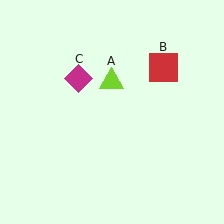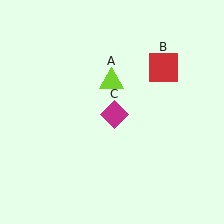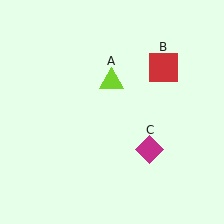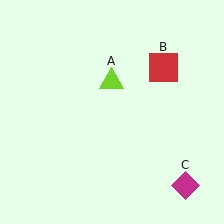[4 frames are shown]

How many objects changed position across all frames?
1 object changed position: magenta diamond (object C).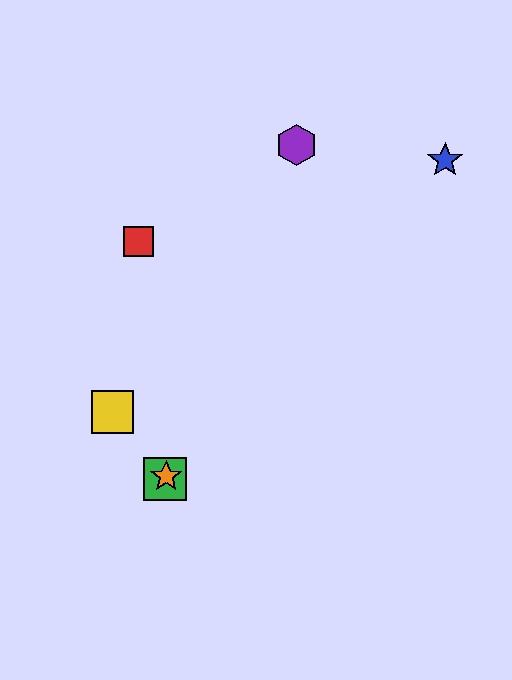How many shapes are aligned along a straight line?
3 shapes (the green square, the purple hexagon, the orange star) are aligned along a straight line.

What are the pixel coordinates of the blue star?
The blue star is at (445, 160).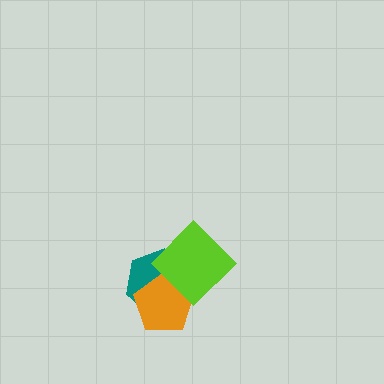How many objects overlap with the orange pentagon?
2 objects overlap with the orange pentagon.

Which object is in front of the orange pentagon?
The lime diamond is in front of the orange pentagon.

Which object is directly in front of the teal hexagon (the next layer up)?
The orange pentagon is directly in front of the teal hexagon.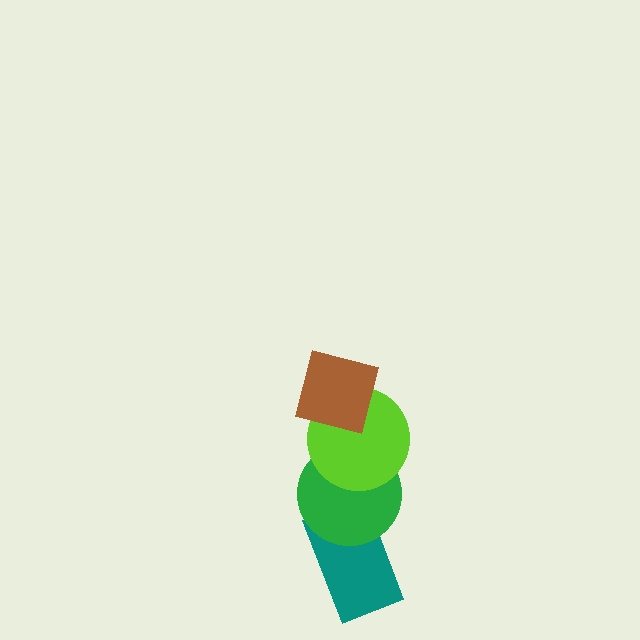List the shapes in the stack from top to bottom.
From top to bottom: the brown square, the lime circle, the green circle, the teal rectangle.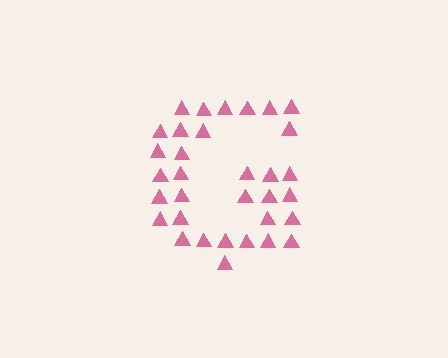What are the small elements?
The small elements are triangles.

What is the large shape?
The large shape is the letter G.